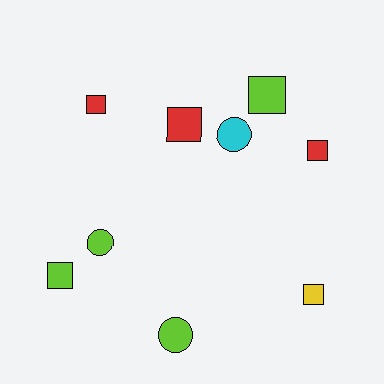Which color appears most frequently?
Lime, with 4 objects.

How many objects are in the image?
There are 9 objects.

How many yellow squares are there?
There is 1 yellow square.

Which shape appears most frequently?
Square, with 6 objects.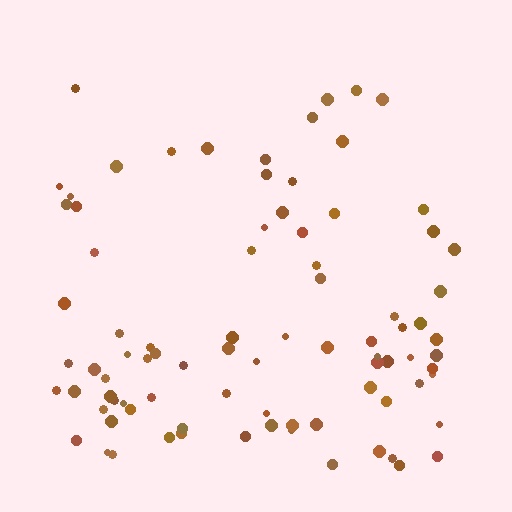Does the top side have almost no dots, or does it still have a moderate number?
Still a moderate number, just noticeably fewer than the bottom.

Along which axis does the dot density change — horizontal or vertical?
Vertical.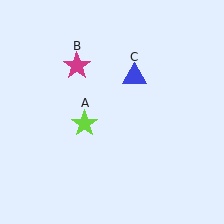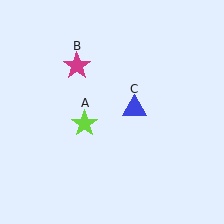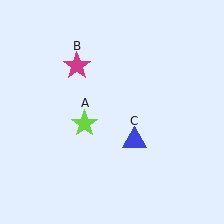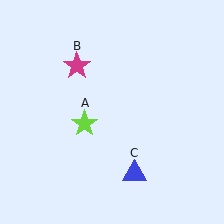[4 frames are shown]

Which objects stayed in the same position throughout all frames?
Lime star (object A) and magenta star (object B) remained stationary.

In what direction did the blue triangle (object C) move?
The blue triangle (object C) moved down.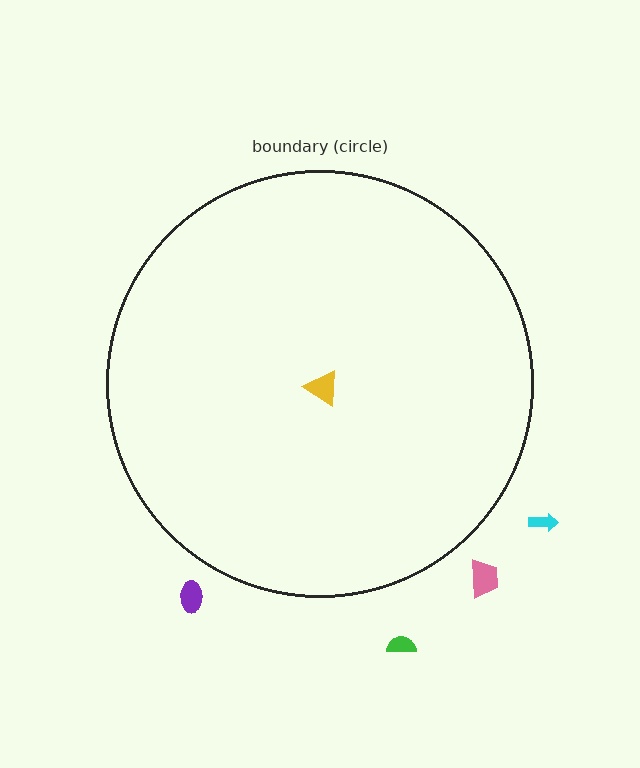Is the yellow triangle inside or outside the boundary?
Inside.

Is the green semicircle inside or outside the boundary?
Outside.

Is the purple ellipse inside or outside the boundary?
Outside.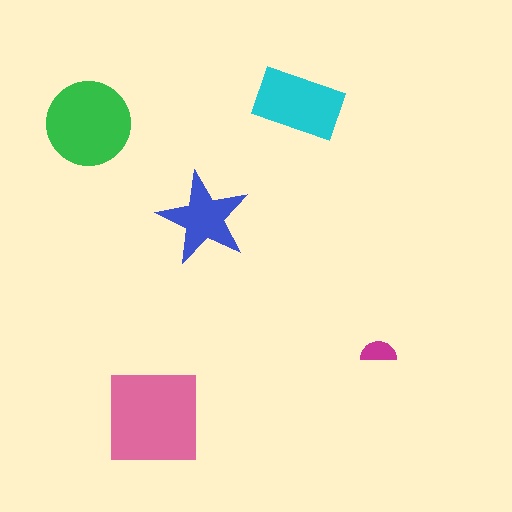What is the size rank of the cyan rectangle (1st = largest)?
3rd.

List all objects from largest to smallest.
The pink square, the green circle, the cyan rectangle, the blue star, the magenta semicircle.